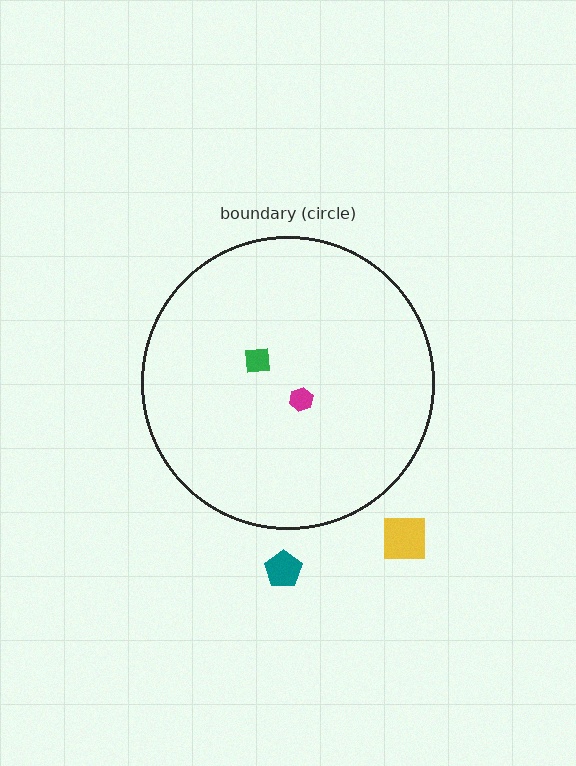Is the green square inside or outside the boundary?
Inside.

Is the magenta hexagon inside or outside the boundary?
Inside.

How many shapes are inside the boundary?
2 inside, 2 outside.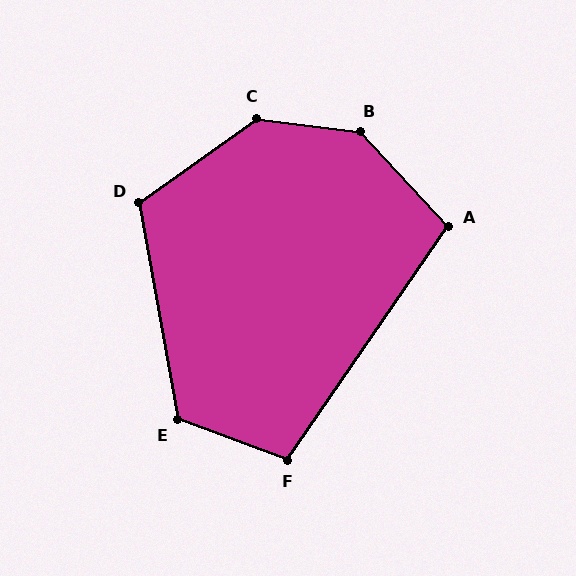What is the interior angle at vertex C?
Approximately 137 degrees (obtuse).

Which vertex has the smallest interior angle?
A, at approximately 102 degrees.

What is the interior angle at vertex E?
Approximately 120 degrees (obtuse).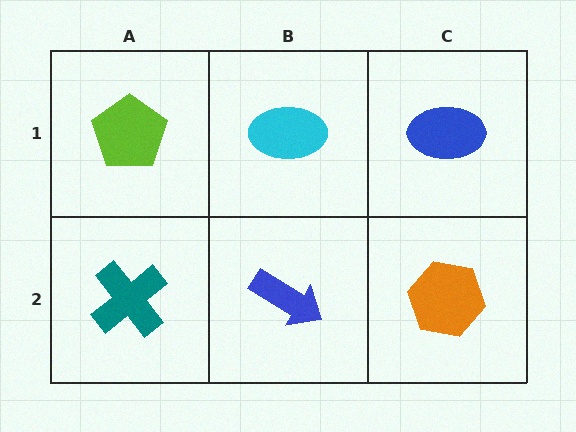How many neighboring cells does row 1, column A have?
2.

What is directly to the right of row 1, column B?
A blue ellipse.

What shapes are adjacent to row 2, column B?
A cyan ellipse (row 1, column B), a teal cross (row 2, column A), an orange hexagon (row 2, column C).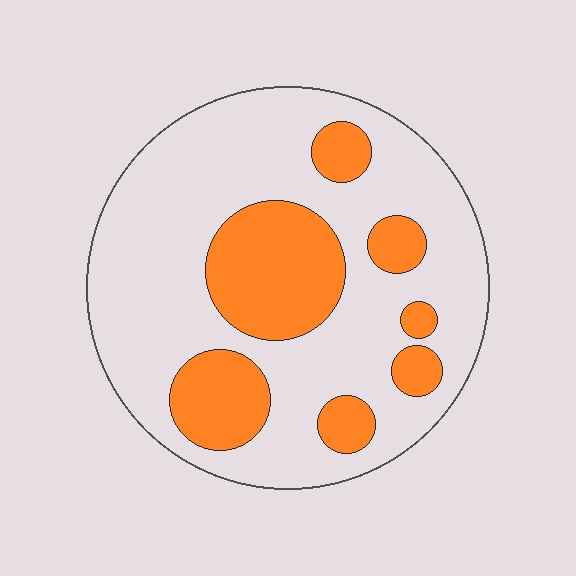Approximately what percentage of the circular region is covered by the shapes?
Approximately 30%.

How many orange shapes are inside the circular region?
7.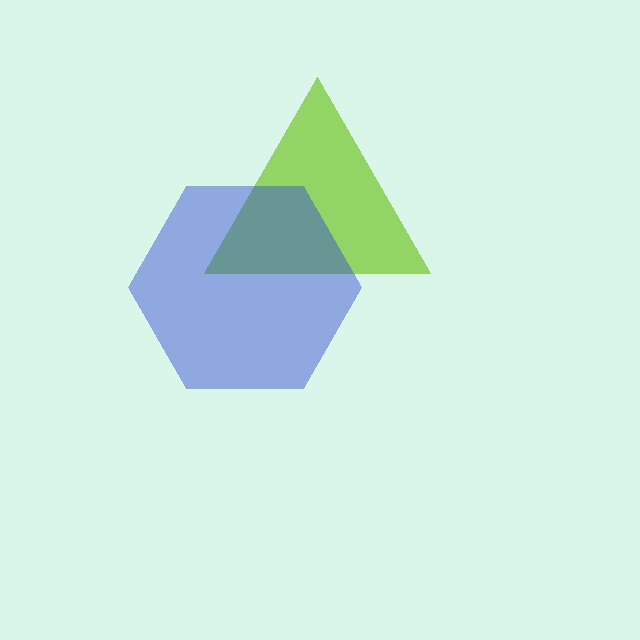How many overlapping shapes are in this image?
There are 2 overlapping shapes in the image.